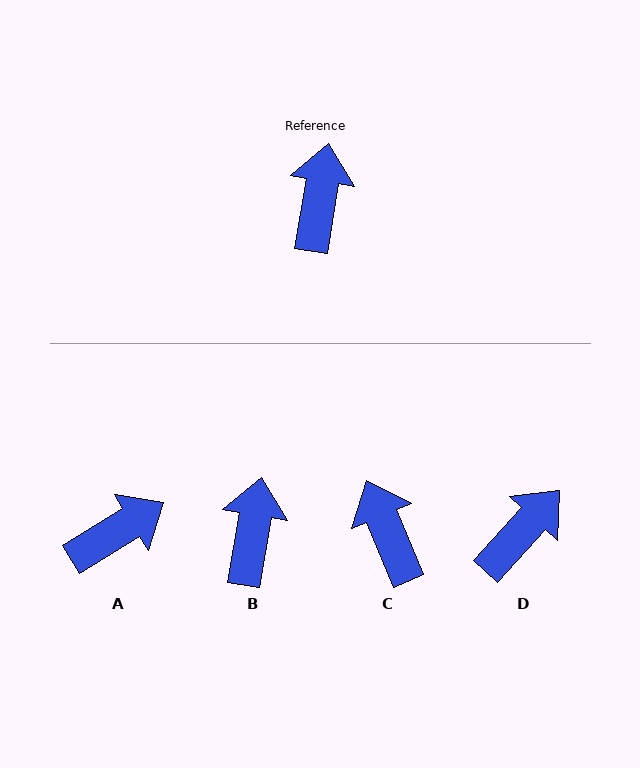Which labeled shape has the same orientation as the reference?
B.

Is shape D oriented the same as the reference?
No, it is off by about 33 degrees.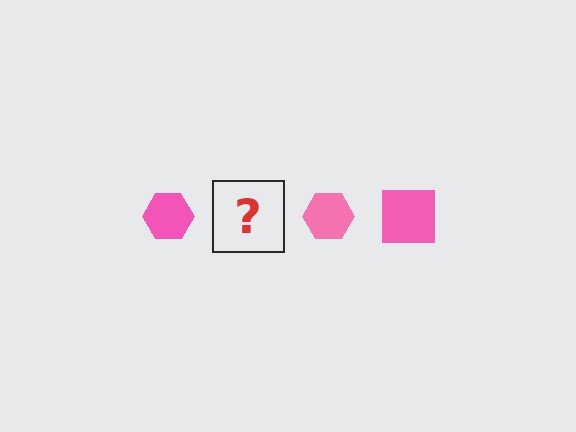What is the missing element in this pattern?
The missing element is a pink square.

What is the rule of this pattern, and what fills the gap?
The rule is that the pattern cycles through hexagon, square shapes in pink. The gap should be filled with a pink square.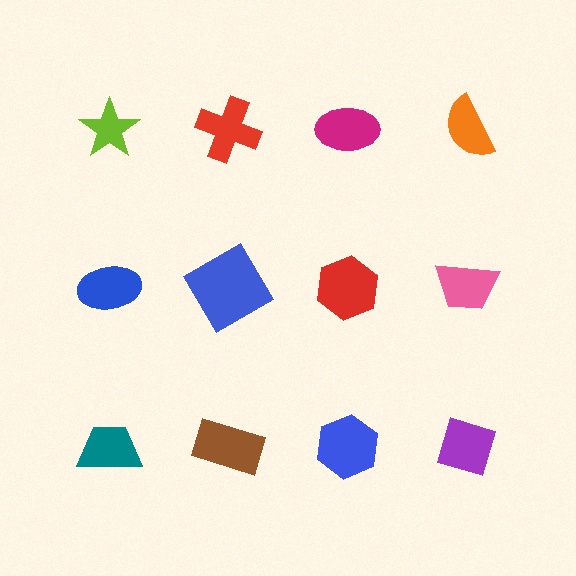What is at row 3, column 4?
A purple diamond.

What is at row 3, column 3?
A blue hexagon.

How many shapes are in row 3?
4 shapes.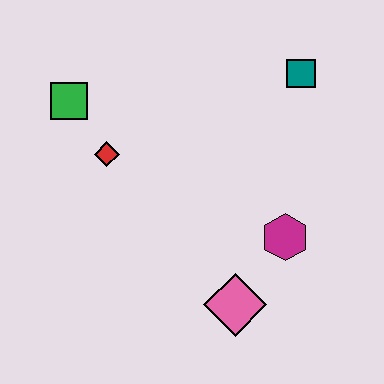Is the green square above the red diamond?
Yes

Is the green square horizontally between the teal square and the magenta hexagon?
No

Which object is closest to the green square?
The red diamond is closest to the green square.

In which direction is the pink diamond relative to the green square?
The pink diamond is below the green square.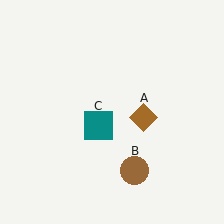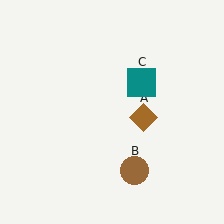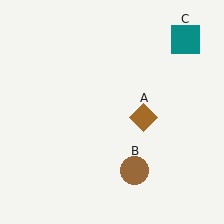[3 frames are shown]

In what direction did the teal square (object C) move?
The teal square (object C) moved up and to the right.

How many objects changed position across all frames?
1 object changed position: teal square (object C).